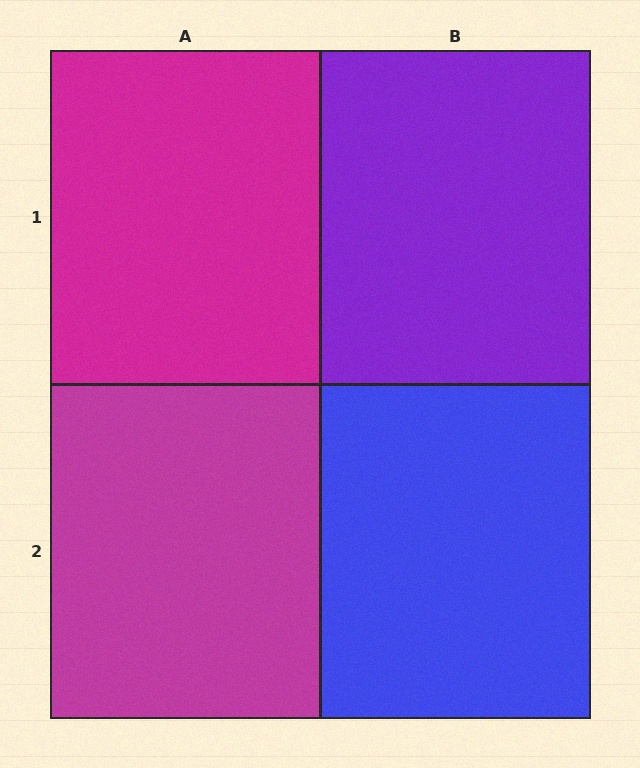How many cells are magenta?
2 cells are magenta.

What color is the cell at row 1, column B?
Purple.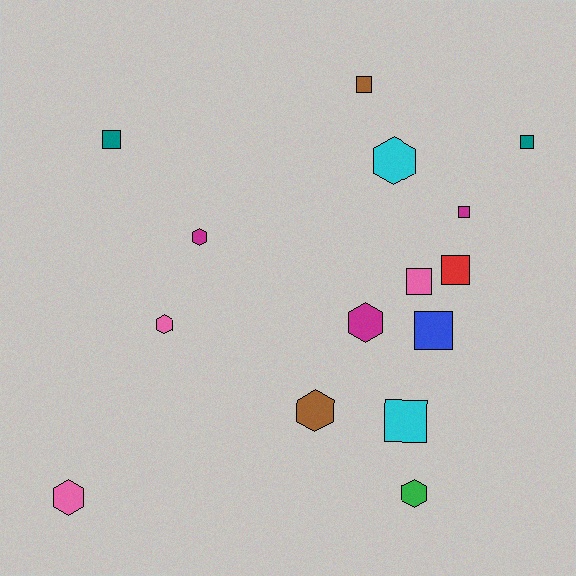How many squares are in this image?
There are 8 squares.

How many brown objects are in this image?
There are 2 brown objects.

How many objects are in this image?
There are 15 objects.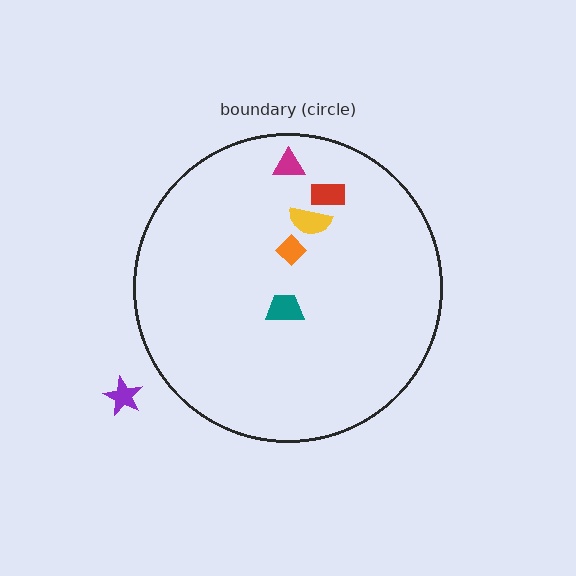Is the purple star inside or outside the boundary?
Outside.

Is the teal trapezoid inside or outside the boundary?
Inside.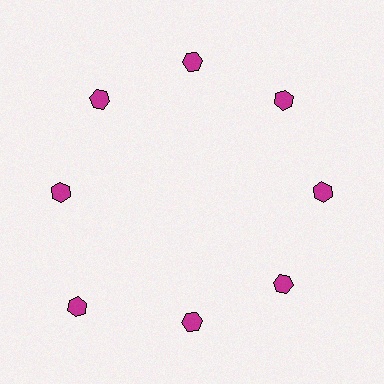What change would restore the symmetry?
The symmetry would be restored by moving it inward, back onto the ring so that all 8 hexagons sit at equal angles and equal distance from the center.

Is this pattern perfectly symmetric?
No. The 8 magenta hexagons are arranged in a ring, but one element near the 8 o'clock position is pushed outward from the center, breaking the 8-fold rotational symmetry.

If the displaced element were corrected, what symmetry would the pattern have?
It would have 8-fold rotational symmetry — the pattern would map onto itself every 45 degrees.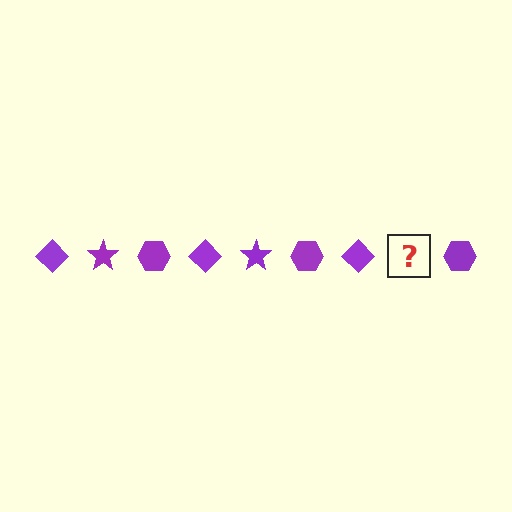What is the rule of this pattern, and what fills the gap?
The rule is that the pattern cycles through diamond, star, hexagon shapes in purple. The gap should be filled with a purple star.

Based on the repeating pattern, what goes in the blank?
The blank should be a purple star.